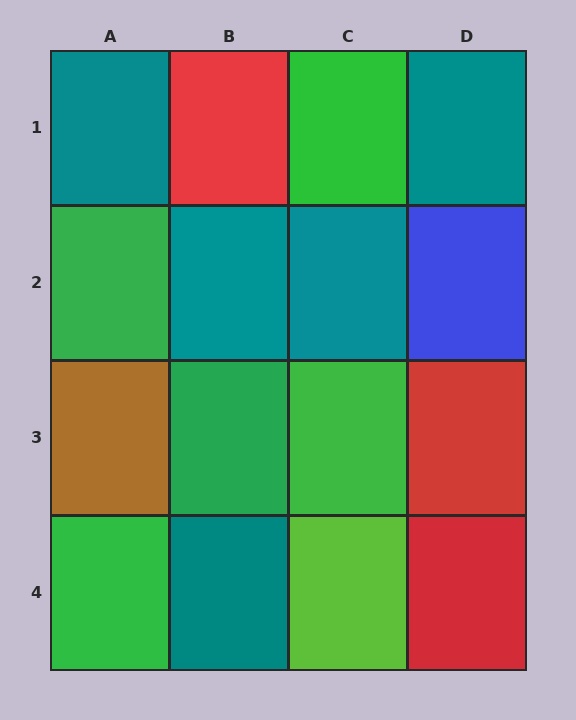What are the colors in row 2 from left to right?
Green, teal, teal, blue.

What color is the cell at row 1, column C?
Green.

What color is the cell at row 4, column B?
Teal.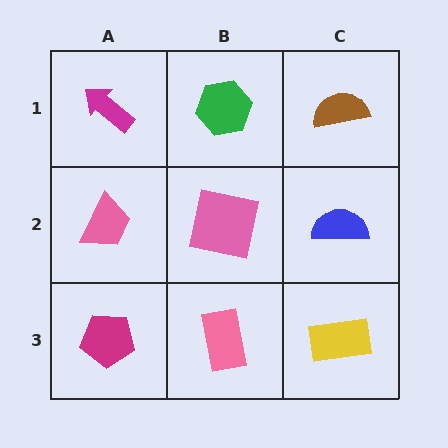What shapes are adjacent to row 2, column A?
A magenta arrow (row 1, column A), a magenta pentagon (row 3, column A), a pink square (row 2, column B).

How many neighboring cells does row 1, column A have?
2.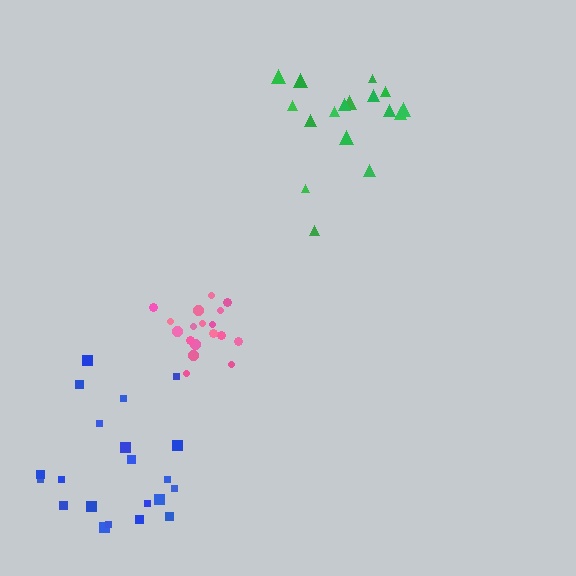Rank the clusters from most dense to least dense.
pink, blue, green.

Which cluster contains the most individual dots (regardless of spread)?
Blue (21).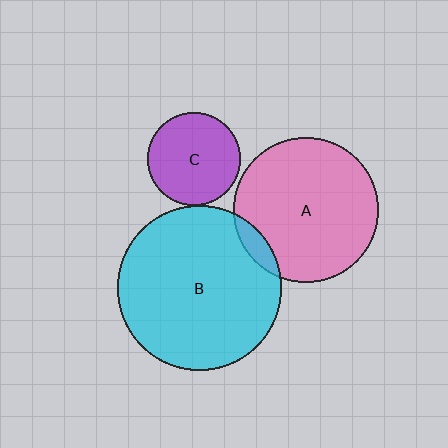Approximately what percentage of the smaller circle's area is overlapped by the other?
Approximately 5%.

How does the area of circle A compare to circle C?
Approximately 2.5 times.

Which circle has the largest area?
Circle B (cyan).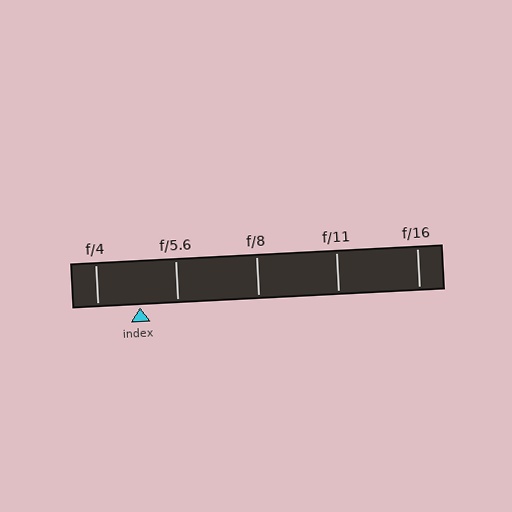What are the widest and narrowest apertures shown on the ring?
The widest aperture shown is f/4 and the narrowest is f/16.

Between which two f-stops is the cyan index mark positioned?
The index mark is between f/4 and f/5.6.